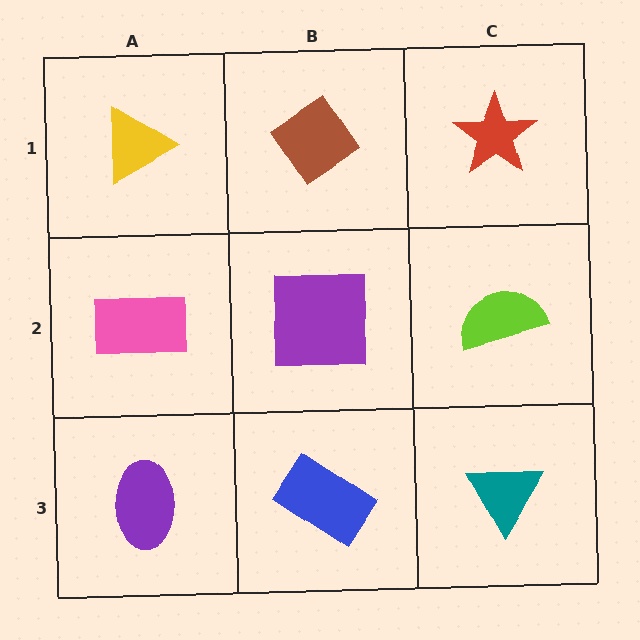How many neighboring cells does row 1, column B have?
3.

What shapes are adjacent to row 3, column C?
A lime semicircle (row 2, column C), a blue rectangle (row 3, column B).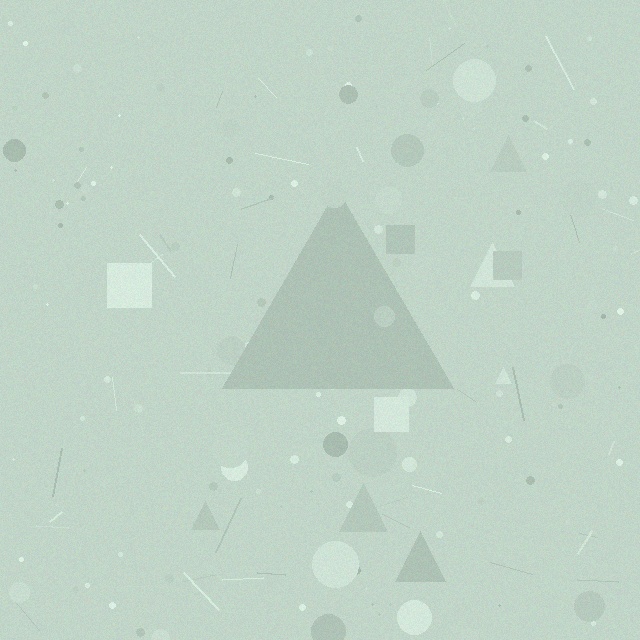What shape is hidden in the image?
A triangle is hidden in the image.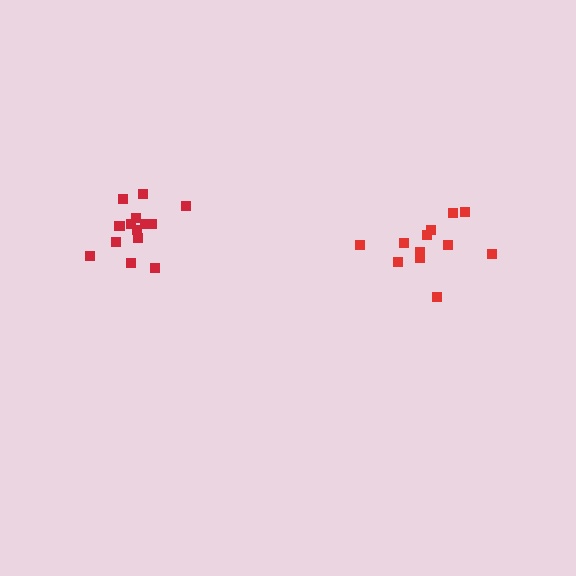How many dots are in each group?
Group 1: 12 dots, Group 2: 14 dots (26 total).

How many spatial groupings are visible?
There are 2 spatial groupings.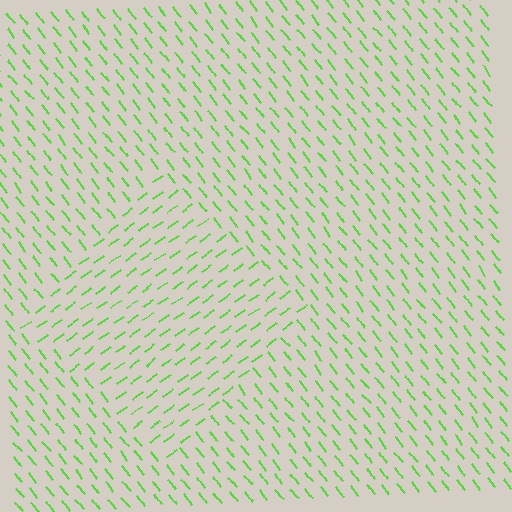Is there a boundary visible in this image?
Yes, there is a texture boundary formed by a change in line orientation.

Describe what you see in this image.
The image is filled with small lime line segments. A diamond region in the image has lines oriented differently from the surrounding lines, creating a visible texture boundary.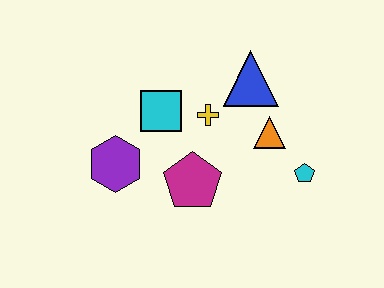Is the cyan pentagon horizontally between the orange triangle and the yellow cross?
No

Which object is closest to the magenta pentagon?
The yellow cross is closest to the magenta pentagon.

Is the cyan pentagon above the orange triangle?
No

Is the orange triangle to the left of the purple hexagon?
No